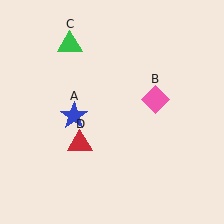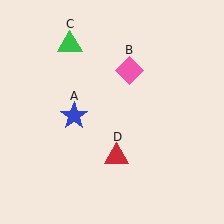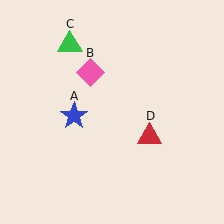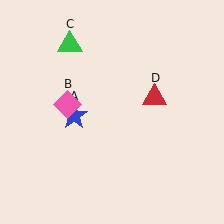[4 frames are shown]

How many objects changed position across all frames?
2 objects changed position: pink diamond (object B), red triangle (object D).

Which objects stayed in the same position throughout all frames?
Blue star (object A) and green triangle (object C) remained stationary.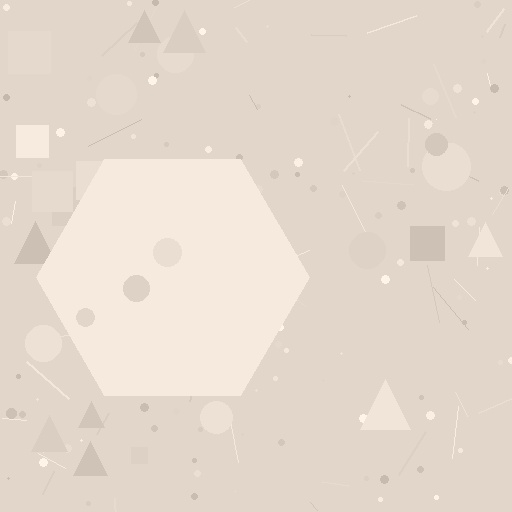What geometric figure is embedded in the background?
A hexagon is embedded in the background.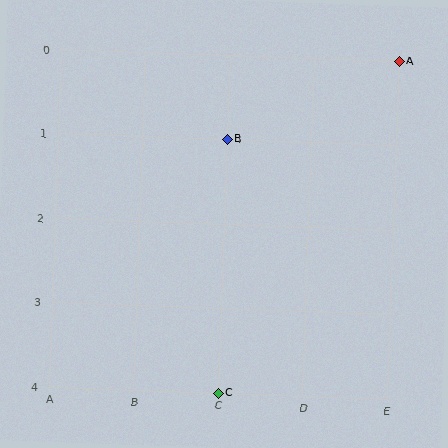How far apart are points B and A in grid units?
Points B and A are 2 columns and 1 row apart (about 2.2 grid units diagonally).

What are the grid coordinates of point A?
Point A is at grid coordinates (E, 0).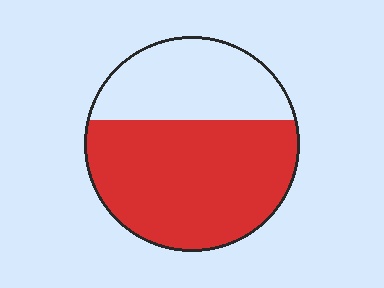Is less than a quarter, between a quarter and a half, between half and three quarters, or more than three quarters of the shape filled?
Between half and three quarters.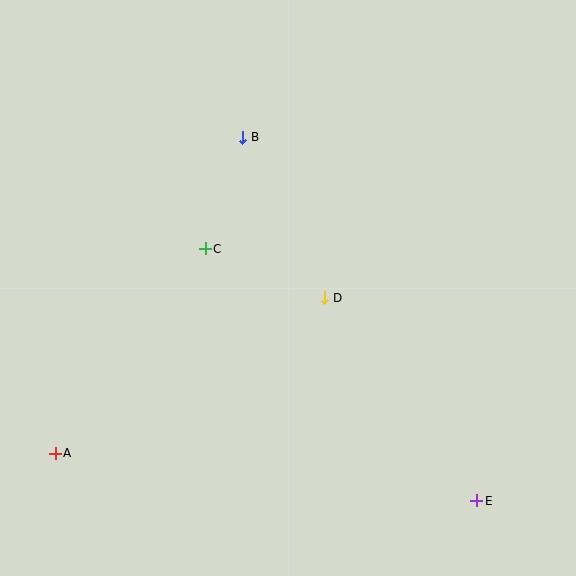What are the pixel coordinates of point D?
Point D is at (325, 298).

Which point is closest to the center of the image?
Point D at (325, 298) is closest to the center.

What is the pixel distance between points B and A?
The distance between B and A is 368 pixels.